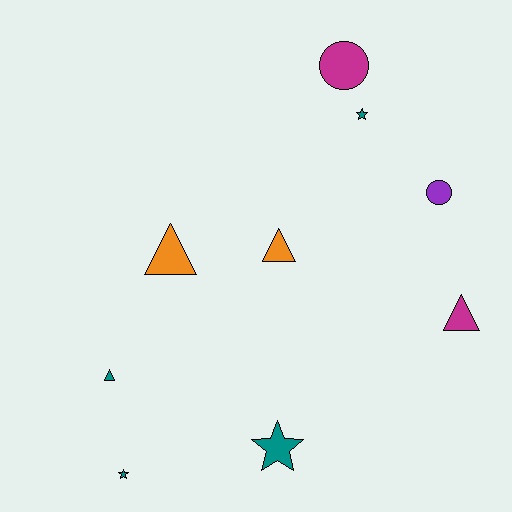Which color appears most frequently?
Teal, with 4 objects.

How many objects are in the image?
There are 9 objects.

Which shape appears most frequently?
Triangle, with 4 objects.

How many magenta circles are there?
There is 1 magenta circle.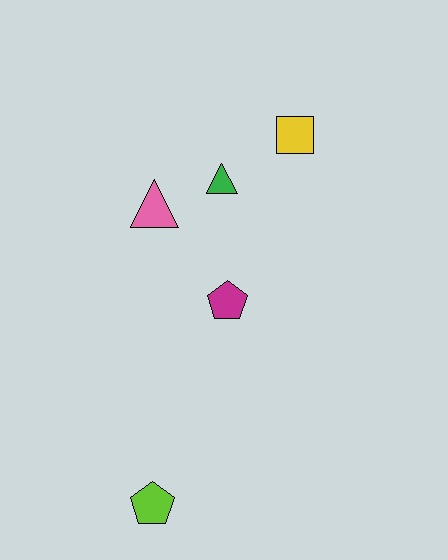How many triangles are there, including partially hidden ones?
There are 2 triangles.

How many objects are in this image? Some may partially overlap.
There are 5 objects.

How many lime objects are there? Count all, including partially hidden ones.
There is 1 lime object.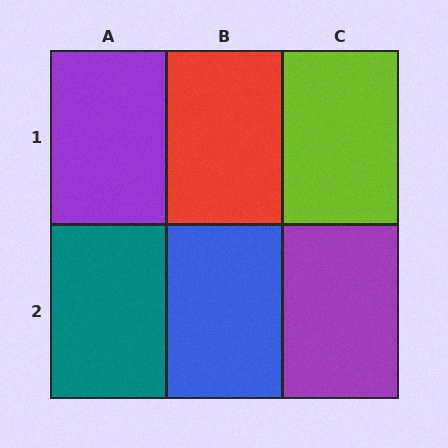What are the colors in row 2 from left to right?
Teal, blue, purple.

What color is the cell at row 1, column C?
Lime.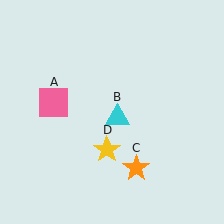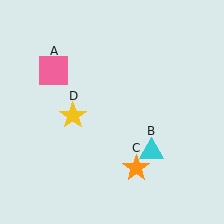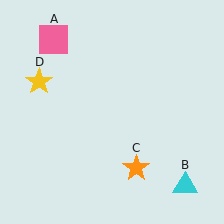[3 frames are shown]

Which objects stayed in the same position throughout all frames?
Orange star (object C) remained stationary.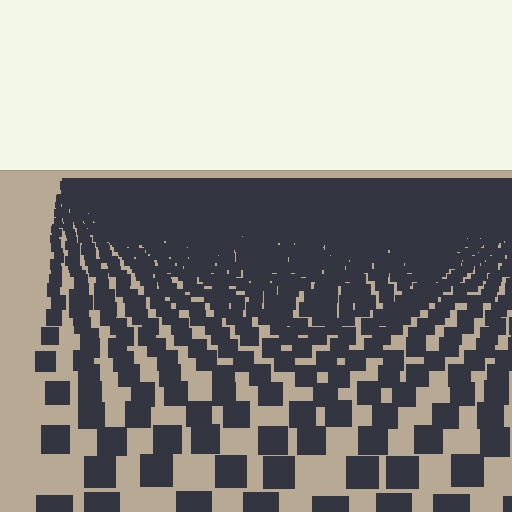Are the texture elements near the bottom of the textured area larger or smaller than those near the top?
Larger. Near the bottom, elements are closer to the viewer and appear at a bigger on-screen size.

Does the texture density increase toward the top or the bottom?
Density increases toward the top.